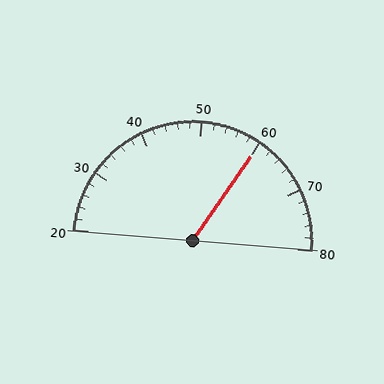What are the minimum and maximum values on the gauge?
The gauge ranges from 20 to 80.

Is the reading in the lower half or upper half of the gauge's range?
The reading is in the upper half of the range (20 to 80).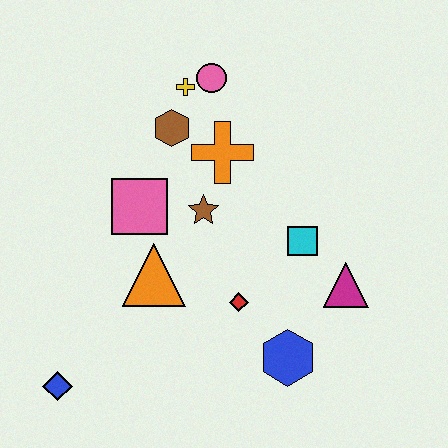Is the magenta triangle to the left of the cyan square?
No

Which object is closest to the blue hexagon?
The red diamond is closest to the blue hexagon.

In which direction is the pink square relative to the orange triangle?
The pink square is above the orange triangle.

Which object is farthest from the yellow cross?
The blue diamond is farthest from the yellow cross.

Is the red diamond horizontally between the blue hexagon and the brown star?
Yes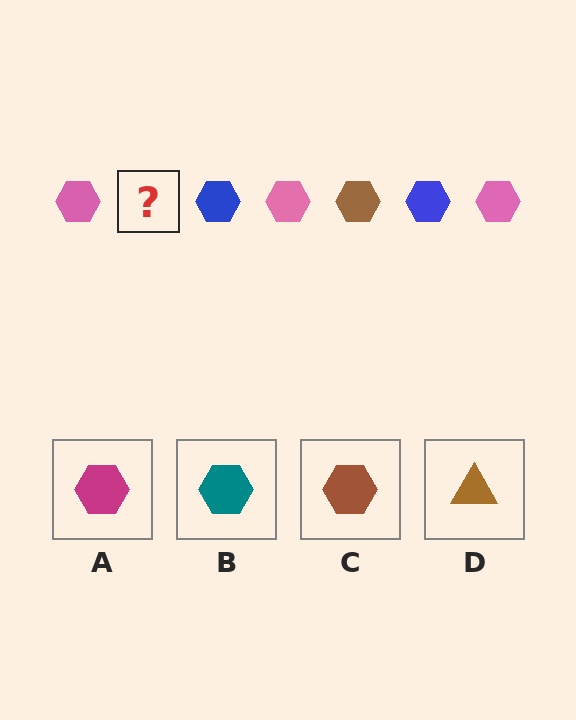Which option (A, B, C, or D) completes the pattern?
C.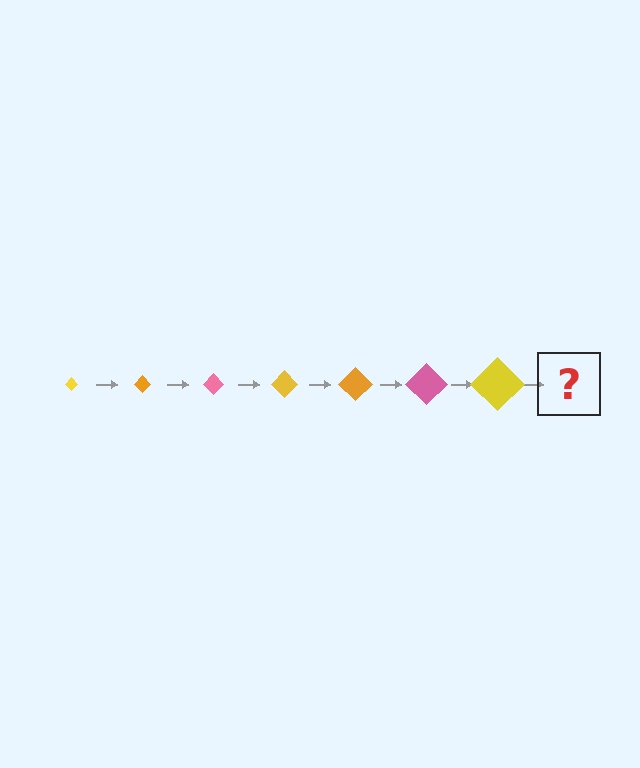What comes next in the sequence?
The next element should be an orange diamond, larger than the previous one.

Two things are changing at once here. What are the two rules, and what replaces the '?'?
The two rules are that the diamond grows larger each step and the color cycles through yellow, orange, and pink. The '?' should be an orange diamond, larger than the previous one.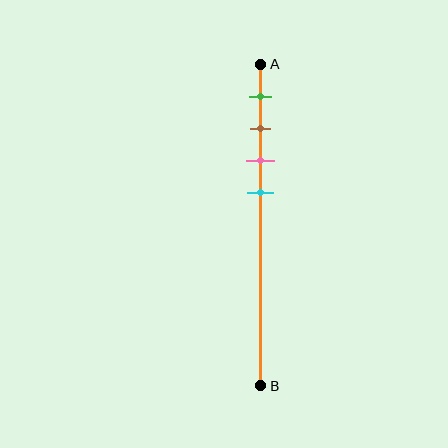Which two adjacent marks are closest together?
The brown and pink marks are the closest adjacent pair.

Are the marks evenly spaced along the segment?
Yes, the marks are approximately evenly spaced.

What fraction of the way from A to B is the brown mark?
The brown mark is approximately 20% (0.2) of the way from A to B.